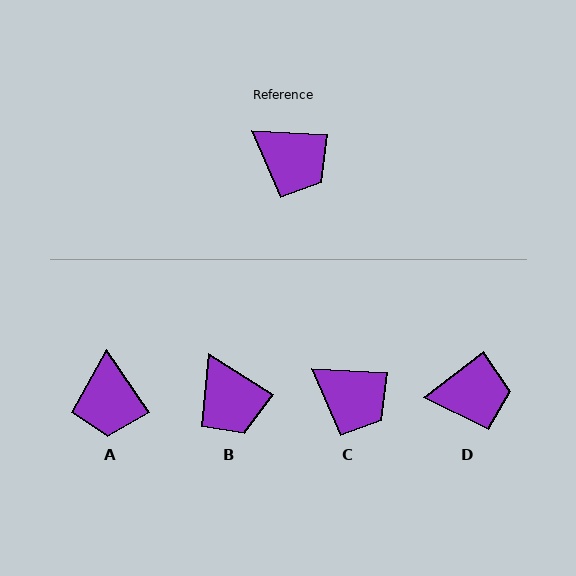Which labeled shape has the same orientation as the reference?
C.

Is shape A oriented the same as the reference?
No, it is off by about 53 degrees.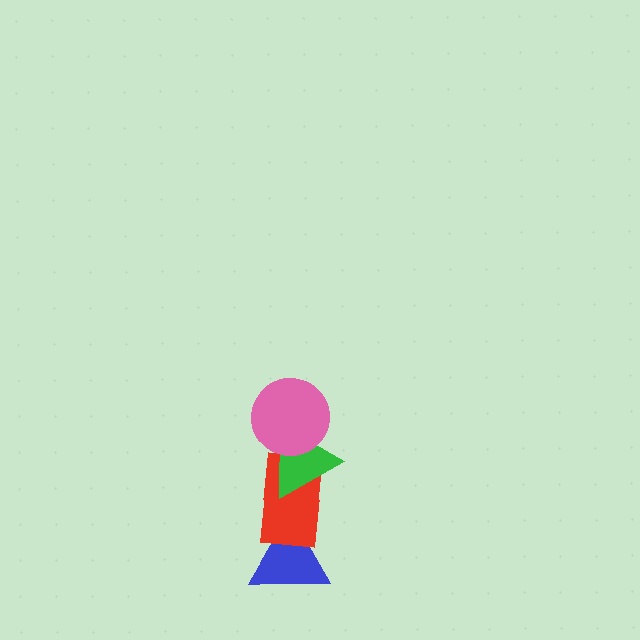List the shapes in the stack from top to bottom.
From top to bottom: the pink circle, the green triangle, the red rectangle, the blue triangle.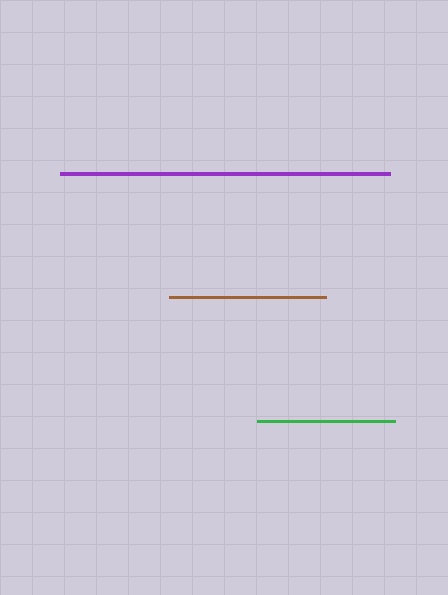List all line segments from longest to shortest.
From longest to shortest: purple, brown, green.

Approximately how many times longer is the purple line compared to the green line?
The purple line is approximately 2.4 times the length of the green line.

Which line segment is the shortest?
The green line is the shortest at approximately 138 pixels.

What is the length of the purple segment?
The purple segment is approximately 331 pixels long.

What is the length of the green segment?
The green segment is approximately 138 pixels long.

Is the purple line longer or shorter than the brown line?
The purple line is longer than the brown line.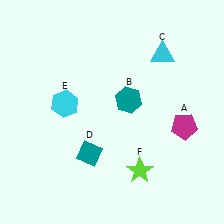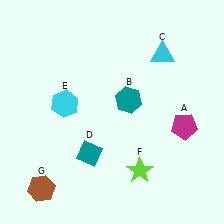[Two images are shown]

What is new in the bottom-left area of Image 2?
A brown hexagon (G) was added in the bottom-left area of Image 2.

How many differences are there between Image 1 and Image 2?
There is 1 difference between the two images.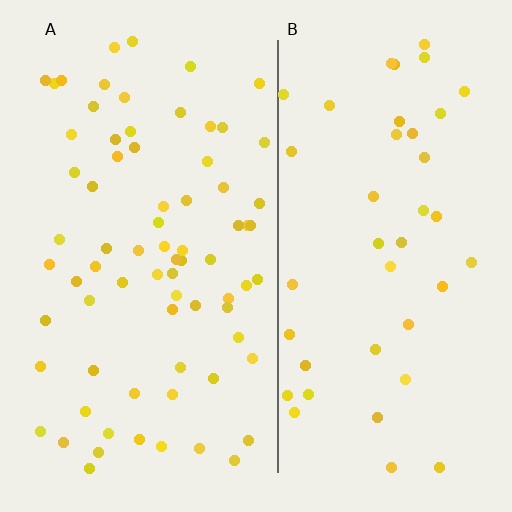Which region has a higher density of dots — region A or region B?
A (the left).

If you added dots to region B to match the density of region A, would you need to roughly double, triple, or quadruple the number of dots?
Approximately double.